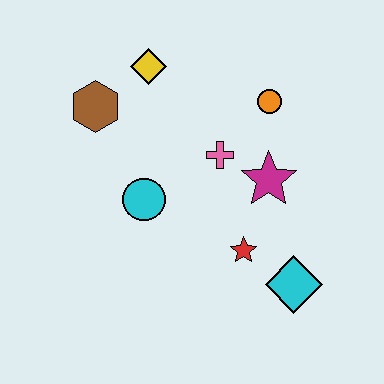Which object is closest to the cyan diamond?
The red star is closest to the cyan diamond.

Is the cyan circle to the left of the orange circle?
Yes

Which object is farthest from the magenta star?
The brown hexagon is farthest from the magenta star.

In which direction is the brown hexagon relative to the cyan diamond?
The brown hexagon is to the left of the cyan diamond.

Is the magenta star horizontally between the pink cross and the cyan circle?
No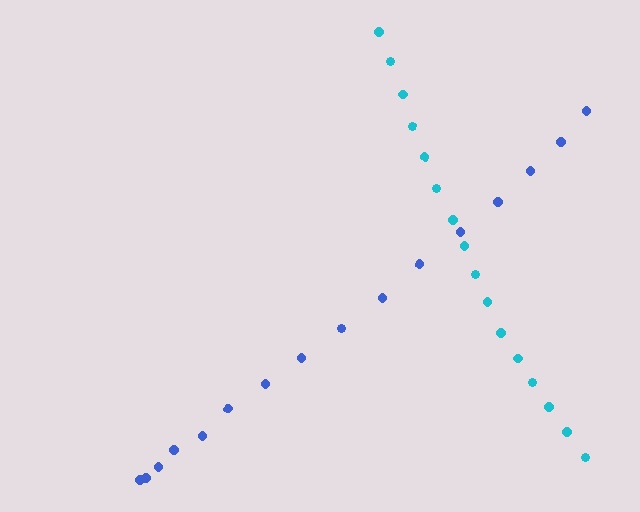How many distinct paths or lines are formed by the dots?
There are 2 distinct paths.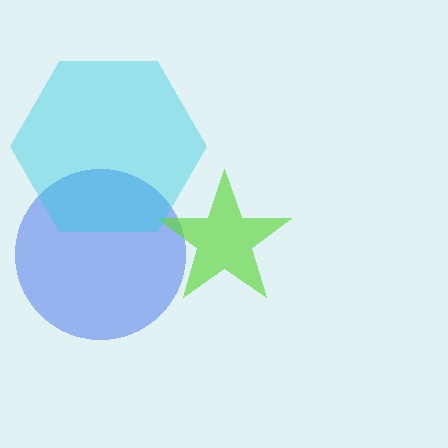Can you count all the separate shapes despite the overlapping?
Yes, there are 3 separate shapes.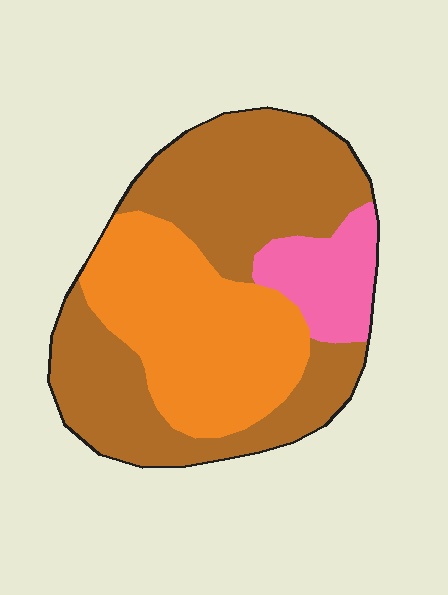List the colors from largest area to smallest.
From largest to smallest: brown, orange, pink.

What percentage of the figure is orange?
Orange takes up about one third (1/3) of the figure.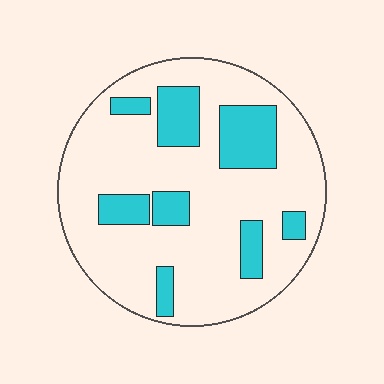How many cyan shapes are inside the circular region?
8.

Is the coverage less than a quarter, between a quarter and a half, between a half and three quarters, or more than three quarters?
Less than a quarter.